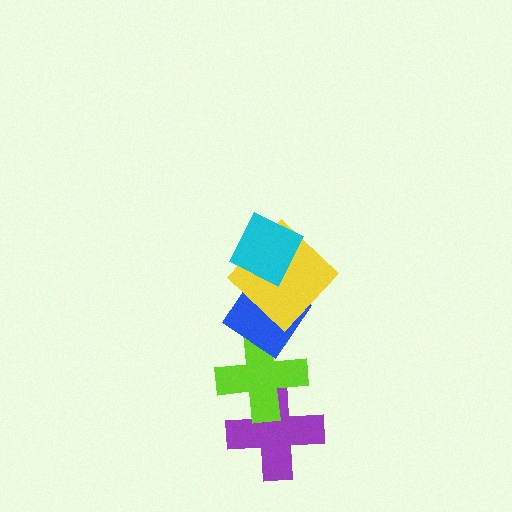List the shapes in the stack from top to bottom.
From top to bottom: the cyan diamond, the yellow diamond, the blue diamond, the lime cross, the purple cross.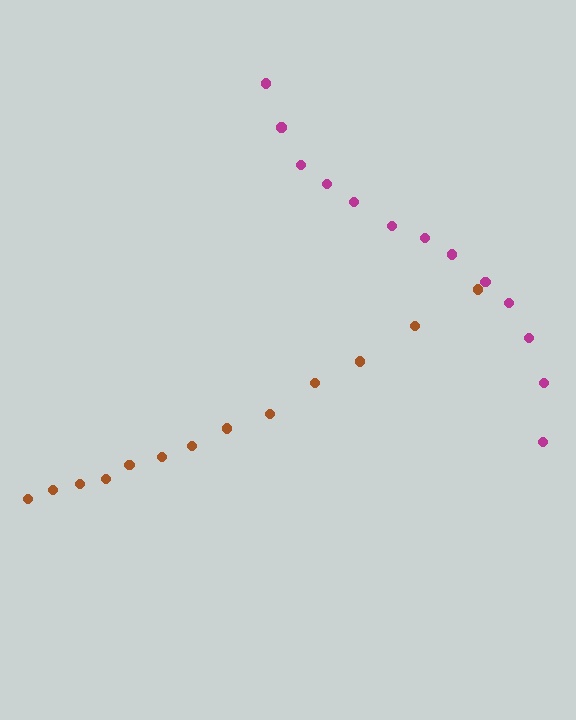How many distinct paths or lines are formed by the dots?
There are 2 distinct paths.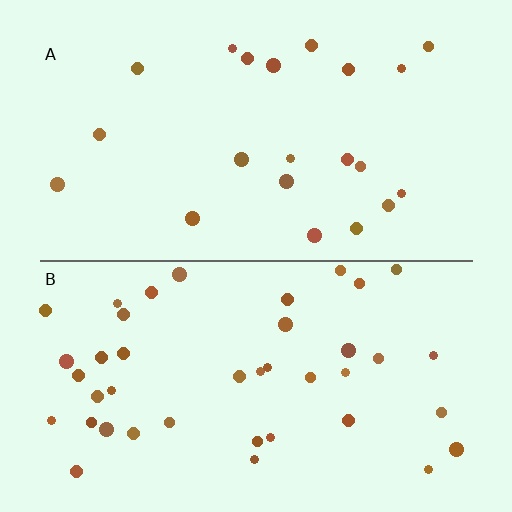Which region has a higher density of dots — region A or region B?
B (the bottom).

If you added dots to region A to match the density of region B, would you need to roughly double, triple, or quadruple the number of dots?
Approximately double.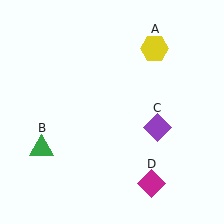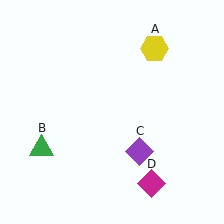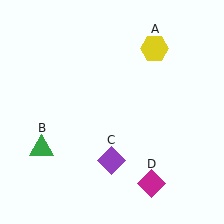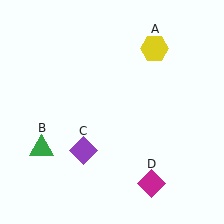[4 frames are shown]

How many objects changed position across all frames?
1 object changed position: purple diamond (object C).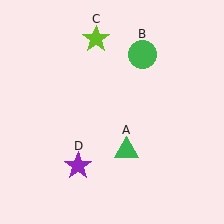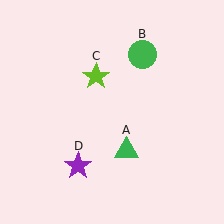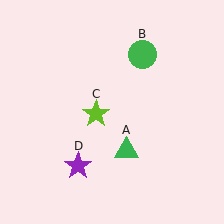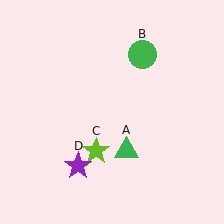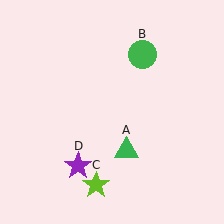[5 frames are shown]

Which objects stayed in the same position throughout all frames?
Green triangle (object A) and green circle (object B) and purple star (object D) remained stationary.